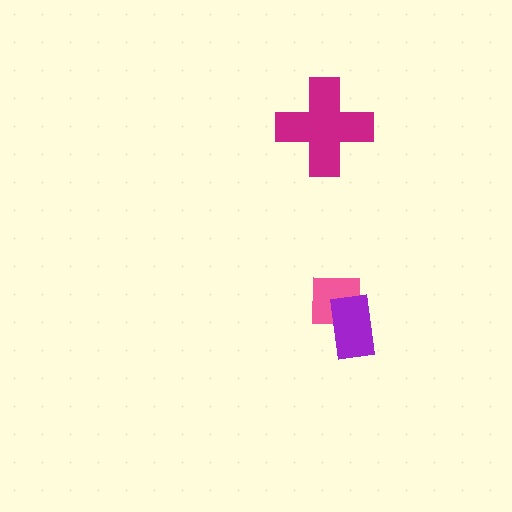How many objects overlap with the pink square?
1 object overlaps with the pink square.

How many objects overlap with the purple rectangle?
1 object overlaps with the purple rectangle.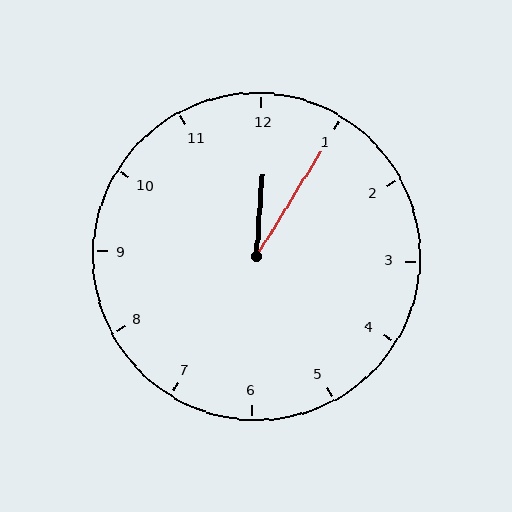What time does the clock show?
12:05.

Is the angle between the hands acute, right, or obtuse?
It is acute.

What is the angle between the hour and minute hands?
Approximately 28 degrees.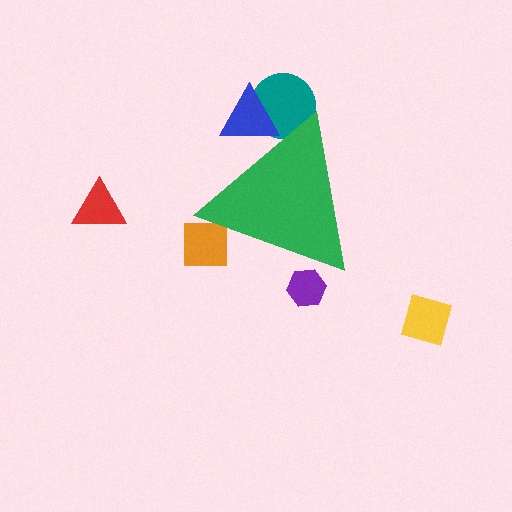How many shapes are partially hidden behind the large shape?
4 shapes are partially hidden.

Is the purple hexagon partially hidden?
Yes, the purple hexagon is partially hidden behind the green triangle.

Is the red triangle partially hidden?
No, the red triangle is fully visible.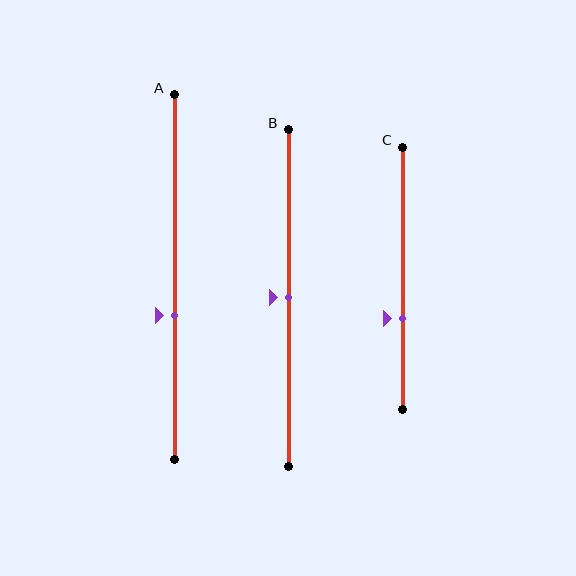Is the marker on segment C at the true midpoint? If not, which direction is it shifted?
No, the marker on segment C is shifted downward by about 15% of the segment length.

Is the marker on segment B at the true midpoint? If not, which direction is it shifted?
Yes, the marker on segment B is at the true midpoint.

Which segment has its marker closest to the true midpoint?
Segment B has its marker closest to the true midpoint.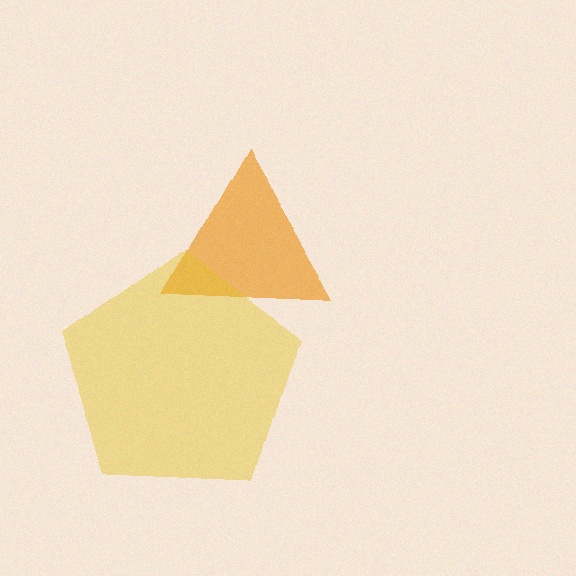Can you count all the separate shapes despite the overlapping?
Yes, there are 2 separate shapes.